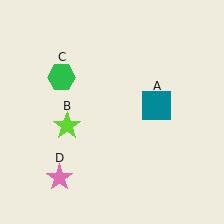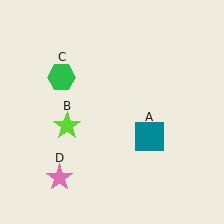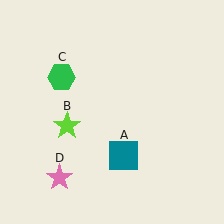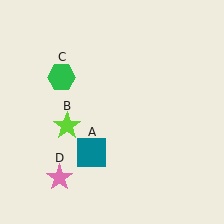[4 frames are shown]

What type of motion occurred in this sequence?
The teal square (object A) rotated clockwise around the center of the scene.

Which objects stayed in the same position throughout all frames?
Lime star (object B) and green hexagon (object C) and pink star (object D) remained stationary.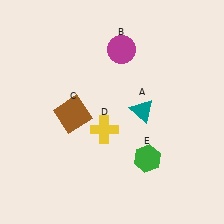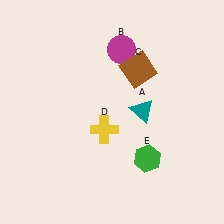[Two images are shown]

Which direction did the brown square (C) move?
The brown square (C) moved right.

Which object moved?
The brown square (C) moved right.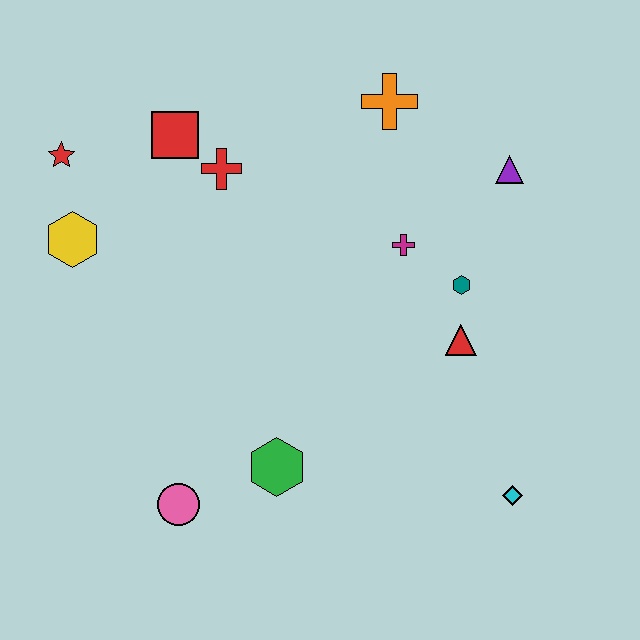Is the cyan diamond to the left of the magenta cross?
No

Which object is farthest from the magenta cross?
The red star is farthest from the magenta cross.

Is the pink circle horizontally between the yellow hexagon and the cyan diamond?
Yes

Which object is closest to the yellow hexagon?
The red star is closest to the yellow hexagon.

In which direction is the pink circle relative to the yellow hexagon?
The pink circle is below the yellow hexagon.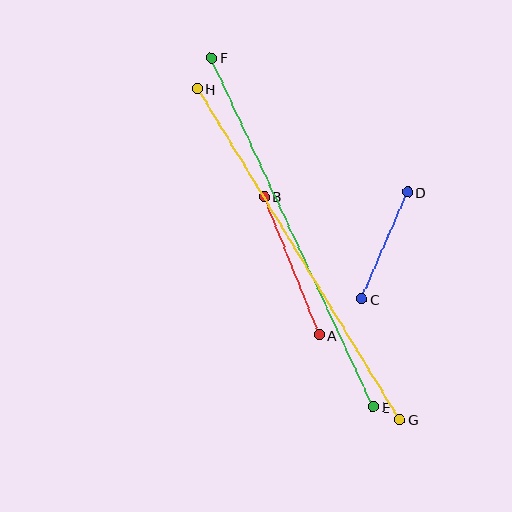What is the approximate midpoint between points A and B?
The midpoint is at approximately (292, 266) pixels.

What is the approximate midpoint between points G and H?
The midpoint is at approximately (299, 254) pixels.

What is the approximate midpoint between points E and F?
The midpoint is at approximately (292, 232) pixels.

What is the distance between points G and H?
The distance is approximately 388 pixels.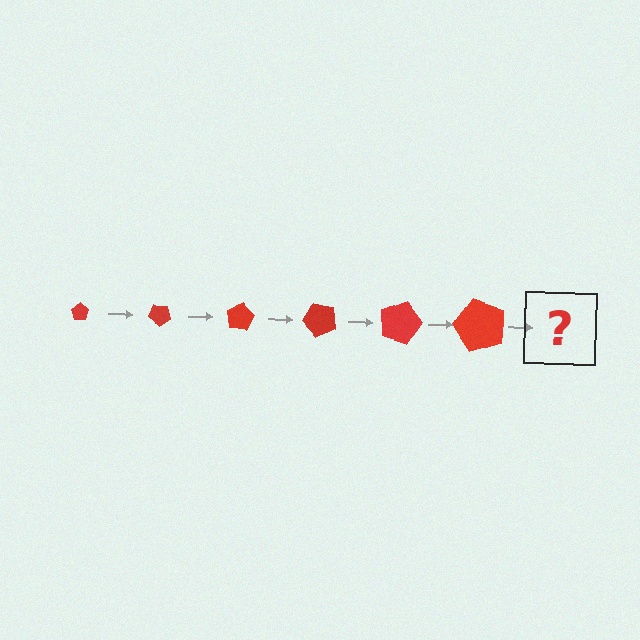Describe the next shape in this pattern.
It should be a pentagon, larger than the previous one and rotated 240 degrees from the start.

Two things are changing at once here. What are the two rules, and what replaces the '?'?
The two rules are that the pentagon grows larger each step and it rotates 40 degrees each step. The '?' should be a pentagon, larger than the previous one and rotated 240 degrees from the start.